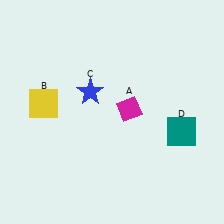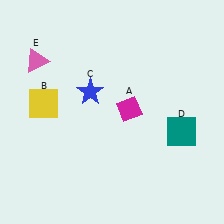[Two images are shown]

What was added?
A pink triangle (E) was added in Image 2.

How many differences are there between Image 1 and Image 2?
There is 1 difference between the two images.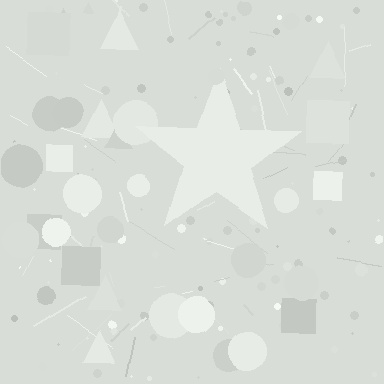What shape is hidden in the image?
A star is hidden in the image.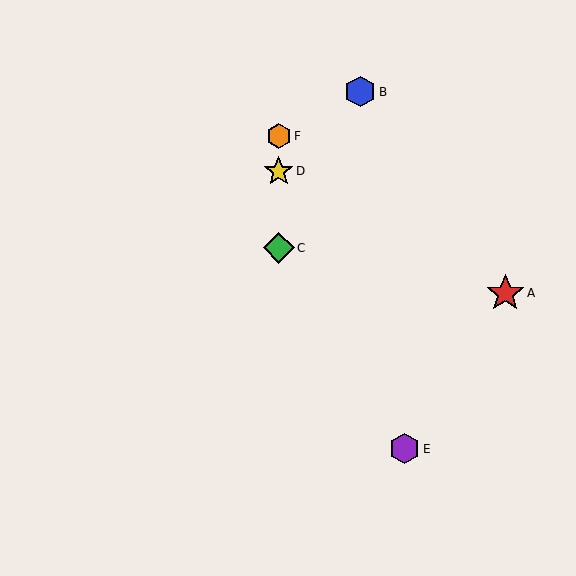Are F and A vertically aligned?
No, F is at x≈279 and A is at x≈505.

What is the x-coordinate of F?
Object F is at x≈279.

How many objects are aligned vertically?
3 objects (C, D, F) are aligned vertically.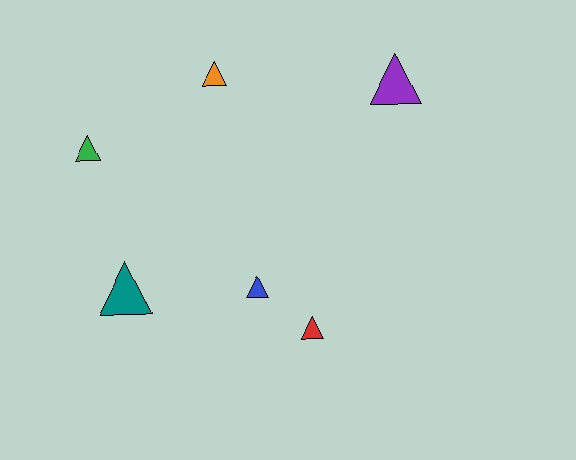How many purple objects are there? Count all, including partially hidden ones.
There is 1 purple object.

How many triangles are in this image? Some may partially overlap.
There are 6 triangles.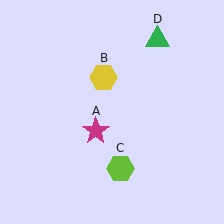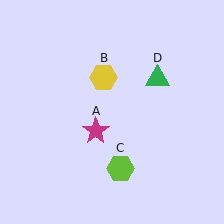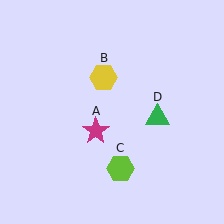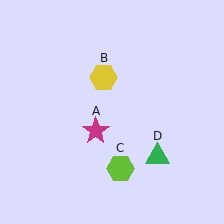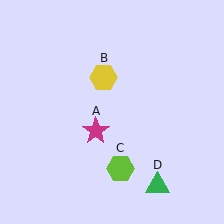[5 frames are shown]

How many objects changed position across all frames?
1 object changed position: green triangle (object D).